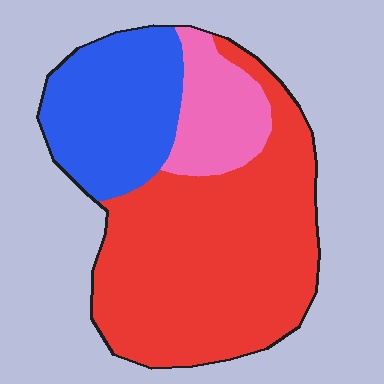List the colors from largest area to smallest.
From largest to smallest: red, blue, pink.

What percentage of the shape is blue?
Blue covers 26% of the shape.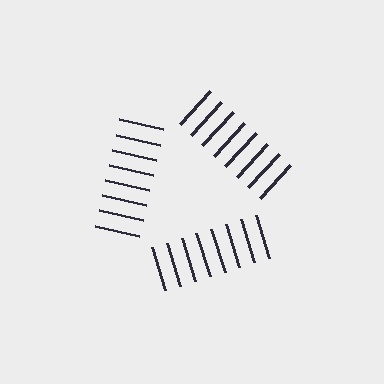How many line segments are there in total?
24 — 8 along each of the 3 edges.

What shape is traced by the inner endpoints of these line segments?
An illusory triangle — the line segments terminate on its edges but no continuous stroke is drawn.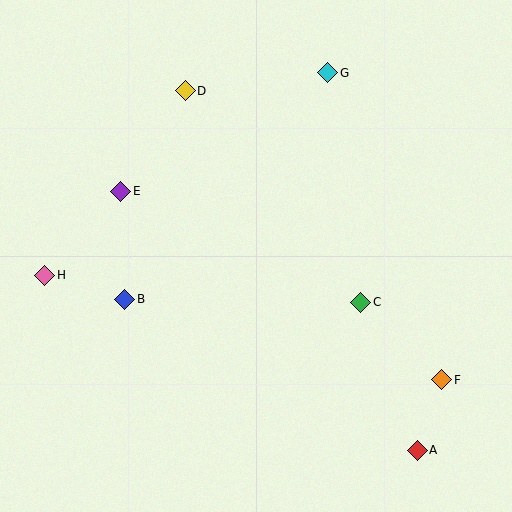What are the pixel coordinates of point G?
Point G is at (328, 73).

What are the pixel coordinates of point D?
Point D is at (185, 91).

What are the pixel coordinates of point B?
Point B is at (125, 299).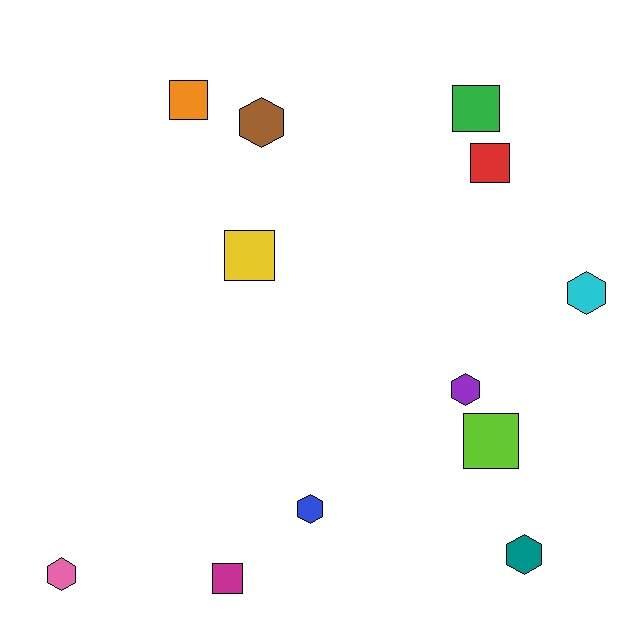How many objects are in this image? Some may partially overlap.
There are 12 objects.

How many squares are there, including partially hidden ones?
There are 6 squares.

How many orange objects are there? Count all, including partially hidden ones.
There is 1 orange object.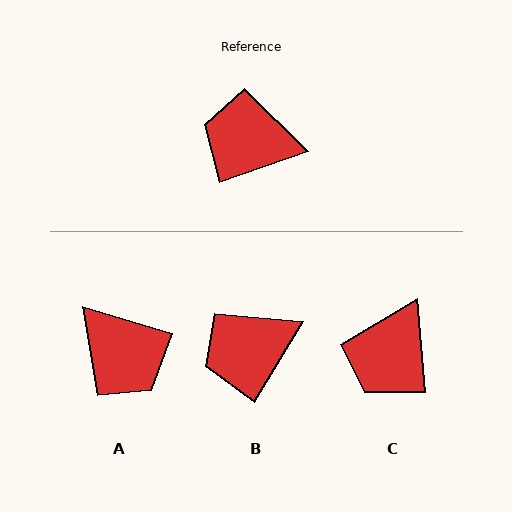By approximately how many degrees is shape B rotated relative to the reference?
Approximately 39 degrees counter-clockwise.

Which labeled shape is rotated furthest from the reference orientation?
A, about 144 degrees away.